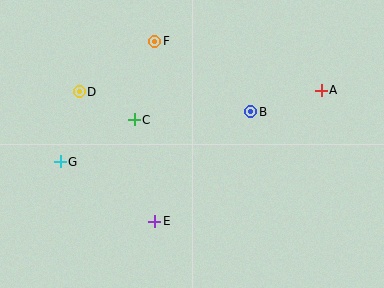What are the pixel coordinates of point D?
Point D is at (79, 92).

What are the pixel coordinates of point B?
Point B is at (251, 112).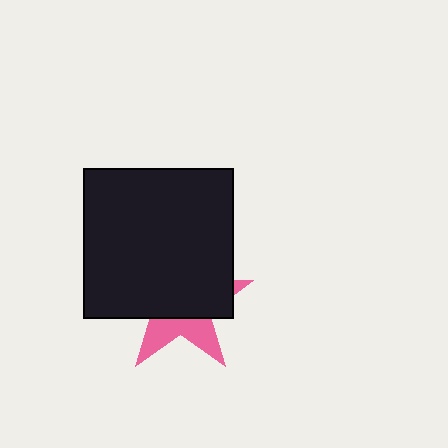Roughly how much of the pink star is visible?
A small part of it is visible (roughly 34%).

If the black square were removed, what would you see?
You would see the complete pink star.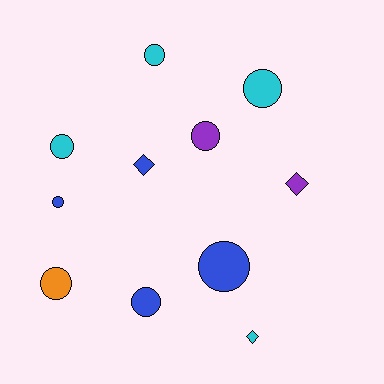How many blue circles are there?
There are 3 blue circles.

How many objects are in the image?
There are 11 objects.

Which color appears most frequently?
Cyan, with 4 objects.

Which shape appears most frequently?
Circle, with 8 objects.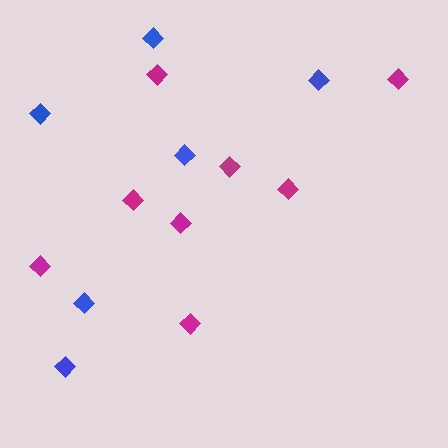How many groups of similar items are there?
There are 2 groups: one group of magenta diamonds (8) and one group of blue diamonds (6).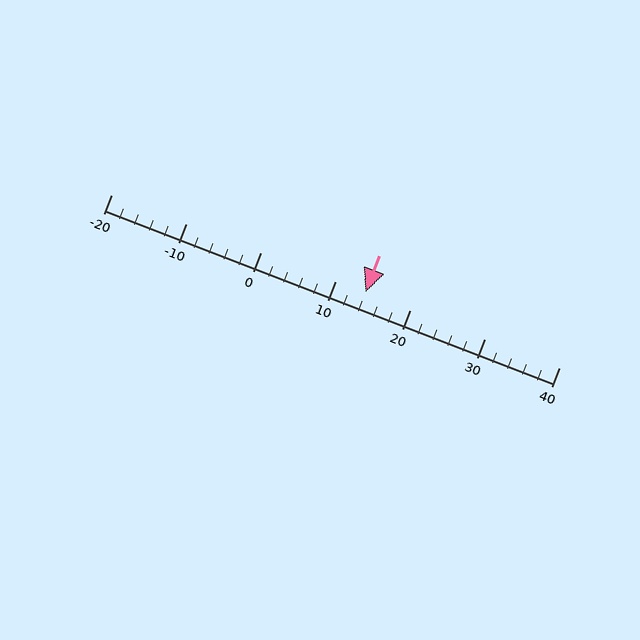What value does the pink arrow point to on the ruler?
The pink arrow points to approximately 14.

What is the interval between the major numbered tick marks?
The major tick marks are spaced 10 units apart.